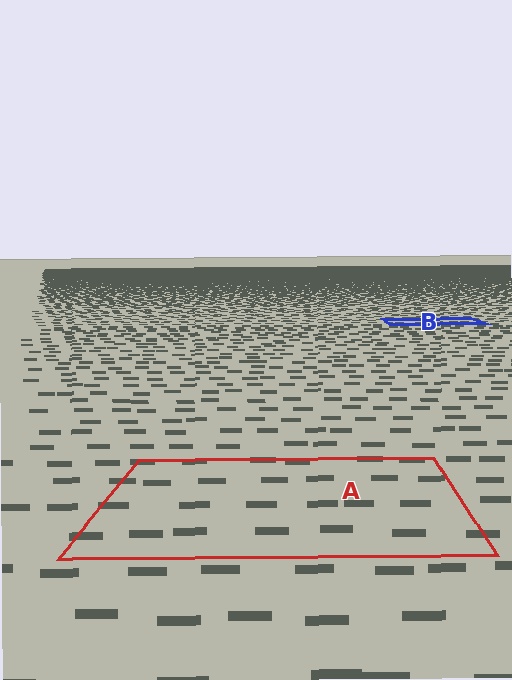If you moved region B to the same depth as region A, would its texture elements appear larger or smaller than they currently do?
They would appear larger. At a closer depth, the same texture elements are projected at a bigger on-screen size.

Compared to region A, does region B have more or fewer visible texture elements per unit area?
Region B has more texture elements per unit area — they are packed more densely because it is farther away.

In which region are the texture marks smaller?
The texture marks are smaller in region B, because it is farther away.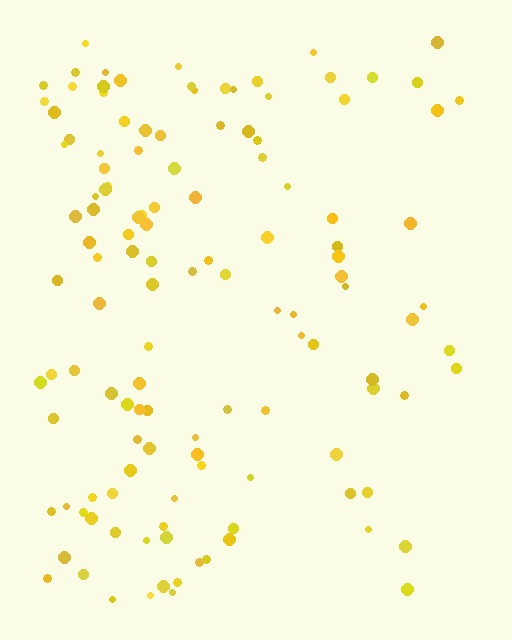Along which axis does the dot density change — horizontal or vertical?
Horizontal.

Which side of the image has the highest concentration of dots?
The left.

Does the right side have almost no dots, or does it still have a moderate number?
Still a moderate number, just noticeably fewer than the left.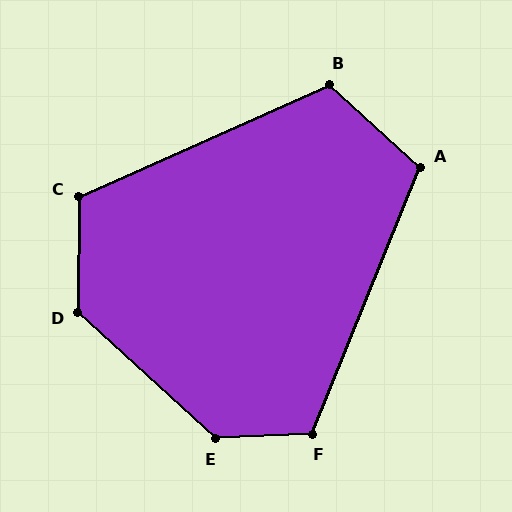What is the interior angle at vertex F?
Approximately 115 degrees (obtuse).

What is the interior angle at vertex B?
Approximately 113 degrees (obtuse).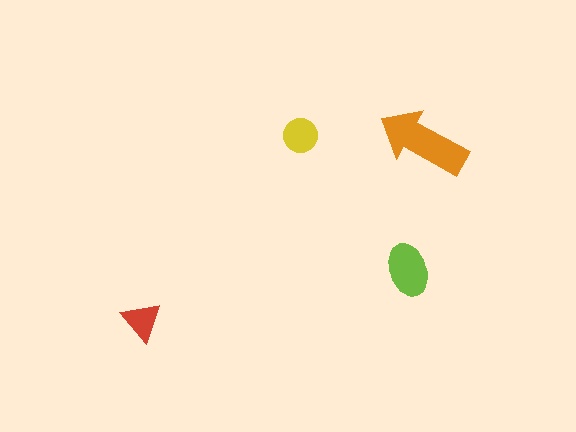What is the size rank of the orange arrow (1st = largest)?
1st.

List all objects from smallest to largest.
The red triangle, the yellow circle, the lime ellipse, the orange arrow.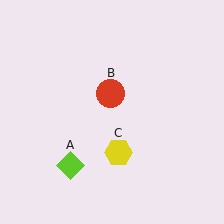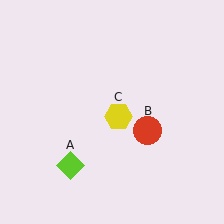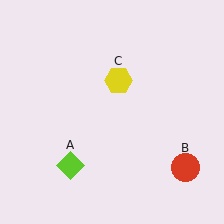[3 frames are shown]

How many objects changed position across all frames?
2 objects changed position: red circle (object B), yellow hexagon (object C).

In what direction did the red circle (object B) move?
The red circle (object B) moved down and to the right.